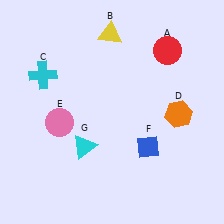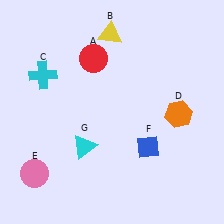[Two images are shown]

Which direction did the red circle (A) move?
The red circle (A) moved left.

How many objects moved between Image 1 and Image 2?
2 objects moved between the two images.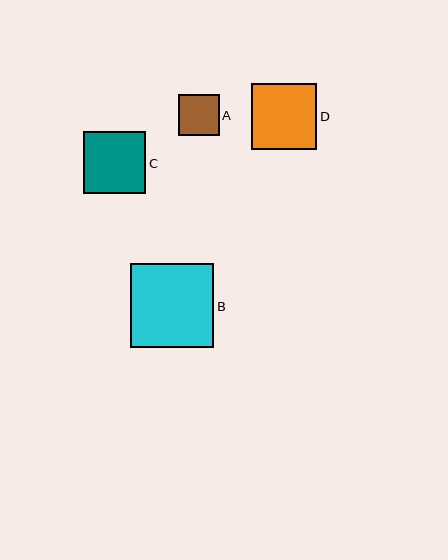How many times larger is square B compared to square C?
Square B is approximately 1.3 times the size of square C.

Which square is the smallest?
Square A is the smallest with a size of approximately 40 pixels.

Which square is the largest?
Square B is the largest with a size of approximately 83 pixels.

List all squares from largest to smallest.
From largest to smallest: B, D, C, A.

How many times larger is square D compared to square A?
Square D is approximately 1.6 times the size of square A.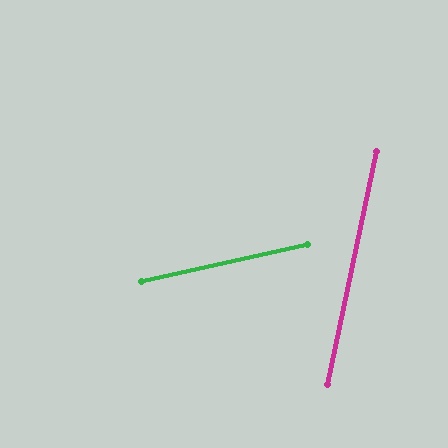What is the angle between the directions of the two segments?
Approximately 65 degrees.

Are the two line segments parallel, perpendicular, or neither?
Neither parallel nor perpendicular — they differ by about 65°.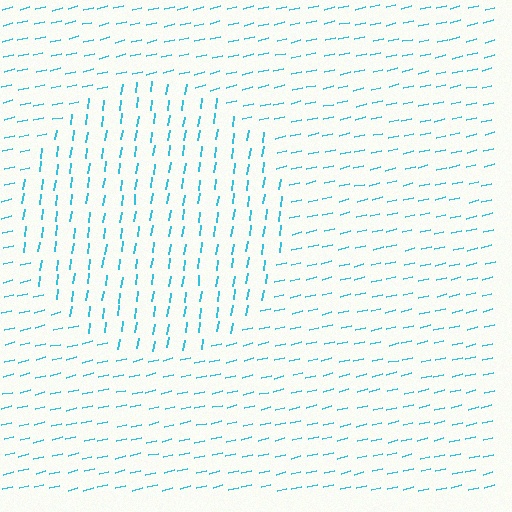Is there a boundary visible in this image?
Yes, there is a texture boundary formed by a change in line orientation.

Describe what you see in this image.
The image is filled with small cyan line segments. A circle region in the image has lines oriented differently from the surrounding lines, creating a visible texture boundary.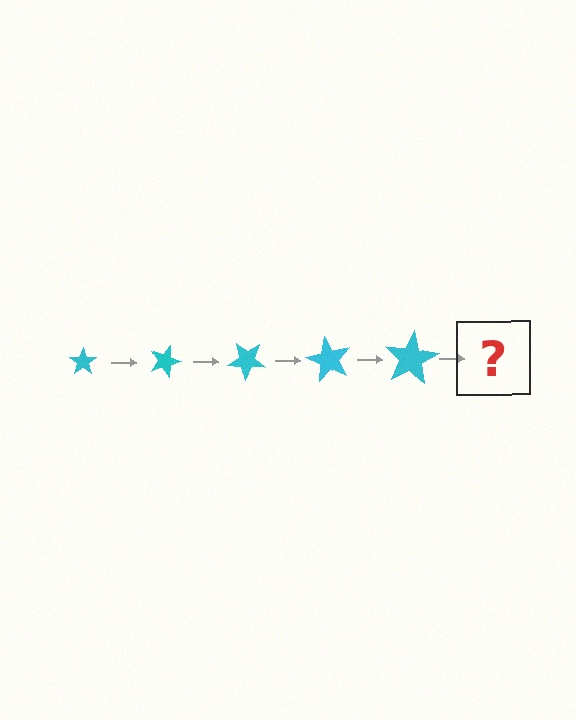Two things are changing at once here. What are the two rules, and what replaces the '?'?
The two rules are that the star grows larger each step and it rotates 20 degrees each step. The '?' should be a star, larger than the previous one and rotated 100 degrees from the start.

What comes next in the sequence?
The next element should be a star, larger than the previous one and rotated 100 degrees from the start.